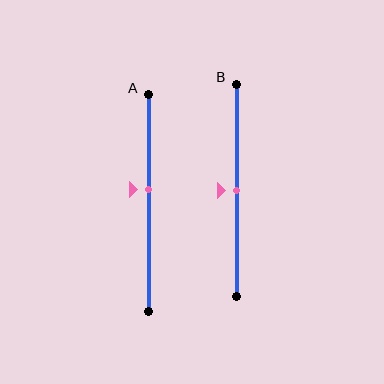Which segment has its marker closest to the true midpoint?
Segment B has its marker closest to the true midpoint.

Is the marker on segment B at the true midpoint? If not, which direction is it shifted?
Yes, the marker on segment B is at the true midpoint.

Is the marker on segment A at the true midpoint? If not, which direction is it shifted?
No, the marker on segment A is shifted upward by about 6% of the segment length.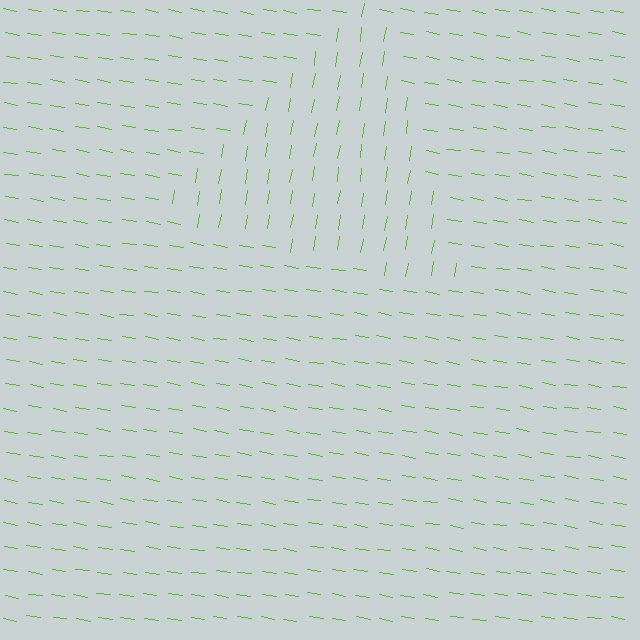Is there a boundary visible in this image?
Yes, there is a texture boundary formed by a change in line orientation.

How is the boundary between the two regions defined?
The boundary is defined purely by a change in line orientation (approximately 90 degrees difference). All lines are the same color and thickness.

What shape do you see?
I see a triangle.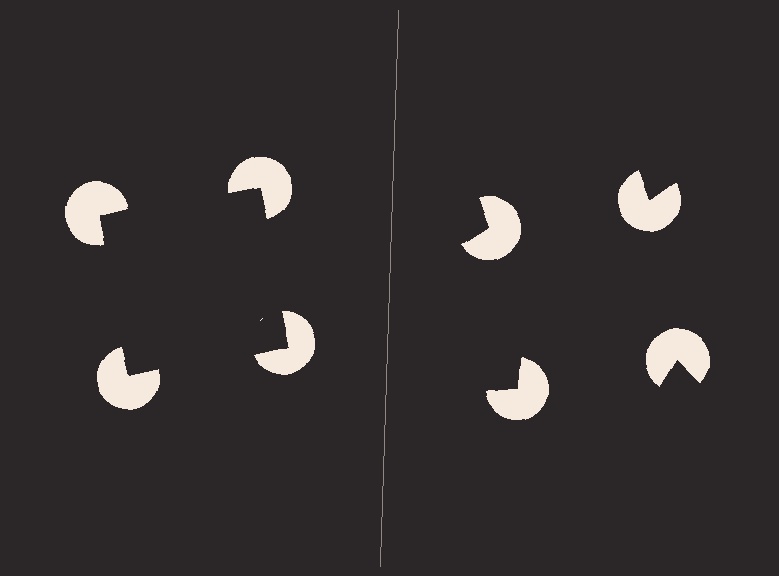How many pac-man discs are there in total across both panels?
8 — 4 on each side.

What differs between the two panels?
The pac-man discs are positioned identically on both sides; only the wedge orientations differ. On the left they align to a square; on the right they are misaligned.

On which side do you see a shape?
An illusory square appears on the left side. On the right side the wedge cuts are rotated, so no coherent shape forms.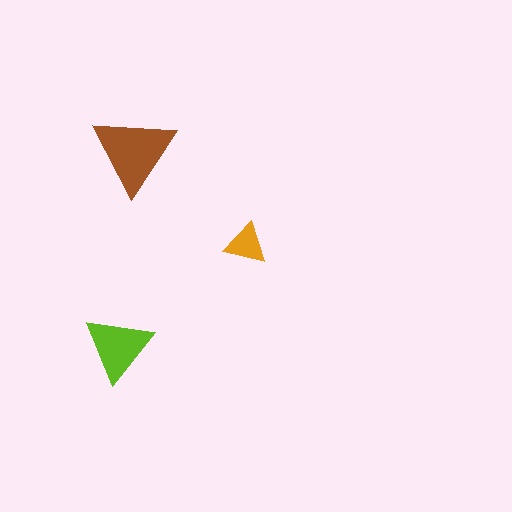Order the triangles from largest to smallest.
the brown one, the lime one, the orange one.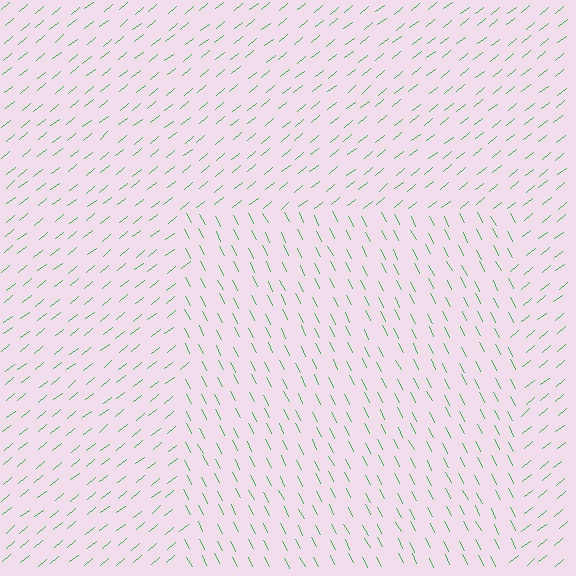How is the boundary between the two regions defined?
The boundary is defined purely by a change in line orientation (approximately 78 degrees difference). All lines are the same color and thickness.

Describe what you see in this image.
The image is filled with small green line segments. A rectangle region in the image has lines oriented differently from the surrounding lines, creating a visible texture boundary.